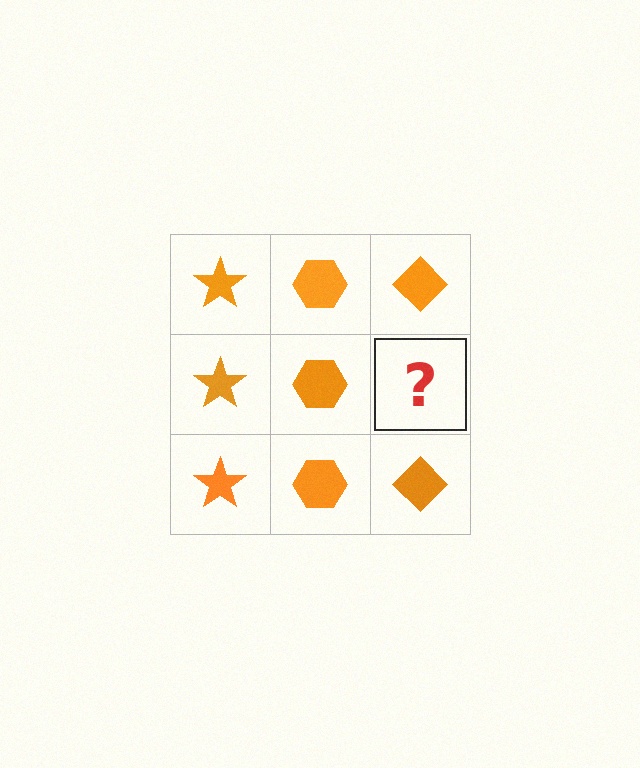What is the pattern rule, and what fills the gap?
The rule is that each column has a consistent shape. The gap should be filled with an orange diamond.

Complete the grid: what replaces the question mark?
The question mark should be replaced with an orange diamond.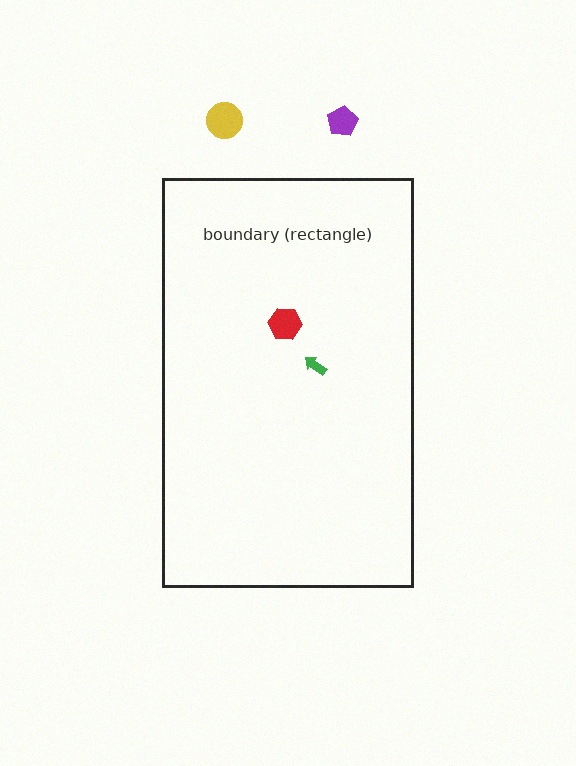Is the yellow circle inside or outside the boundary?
Outside.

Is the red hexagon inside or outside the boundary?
Inside.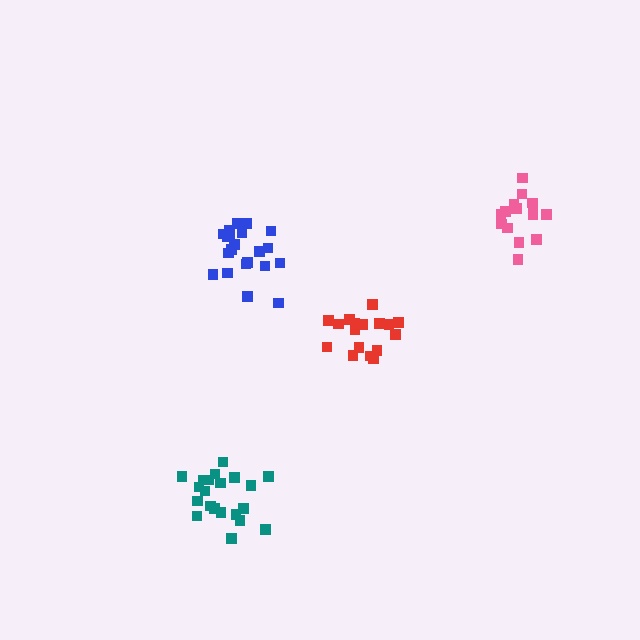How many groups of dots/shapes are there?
There are 4 groups.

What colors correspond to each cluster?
The clusters are colored: teal, red, blue, pink.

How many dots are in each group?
Group 1: 21 dots, Group 2: 17 dots, Group 3: 21 dots, Group 4: 15 dots (74 total).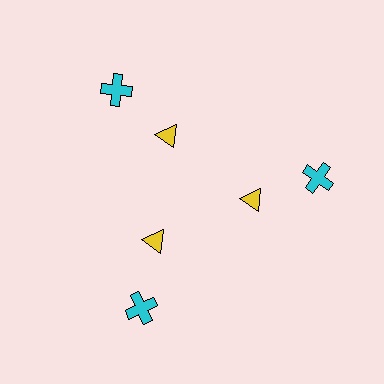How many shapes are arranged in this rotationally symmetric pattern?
There are 6 shapes, arranged in 3 groups of 2.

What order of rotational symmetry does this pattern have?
This pattern has 3-fold rotational symmetry.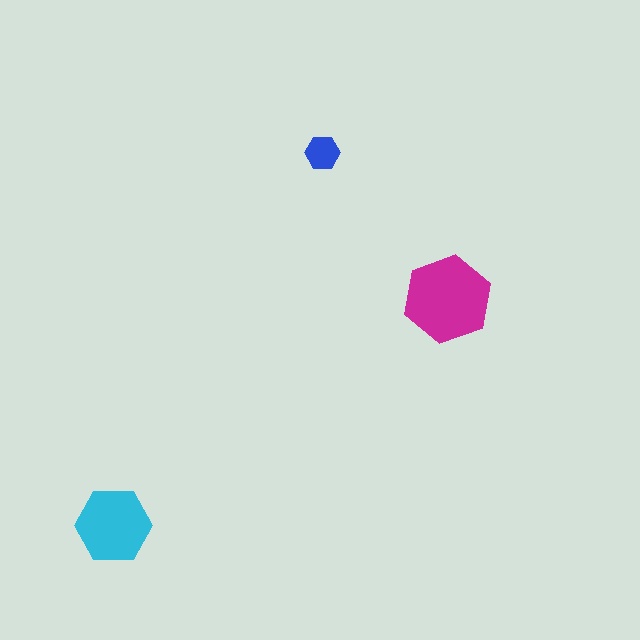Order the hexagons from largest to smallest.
the magenta one, the cyan one, the blue one.